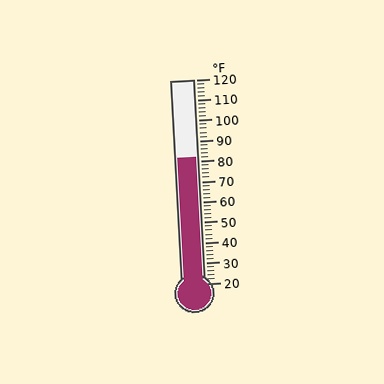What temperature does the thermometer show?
The thermometer shows approximately 82°F.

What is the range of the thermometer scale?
The thermometer scale ranges from 20°F to 120°F.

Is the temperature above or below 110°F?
The temperature is below 110°F.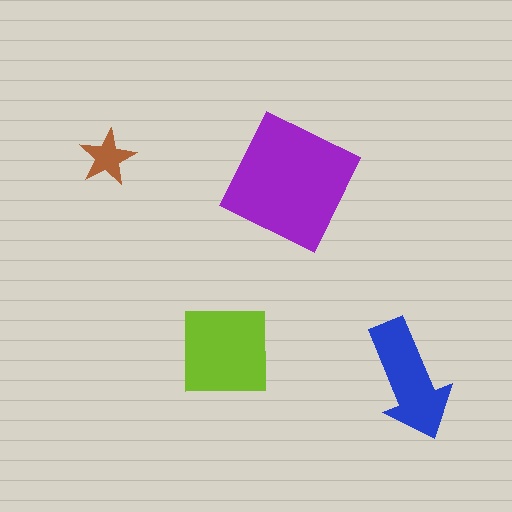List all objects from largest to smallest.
The purple square, the lime square, the blue arrow, the brown star.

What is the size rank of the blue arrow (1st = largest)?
3rd.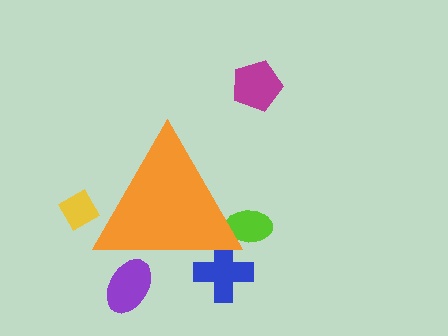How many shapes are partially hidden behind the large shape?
4 shapes are partially hidden.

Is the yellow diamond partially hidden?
Yes, the yellow diamond is partially hidden behind the orange triangle.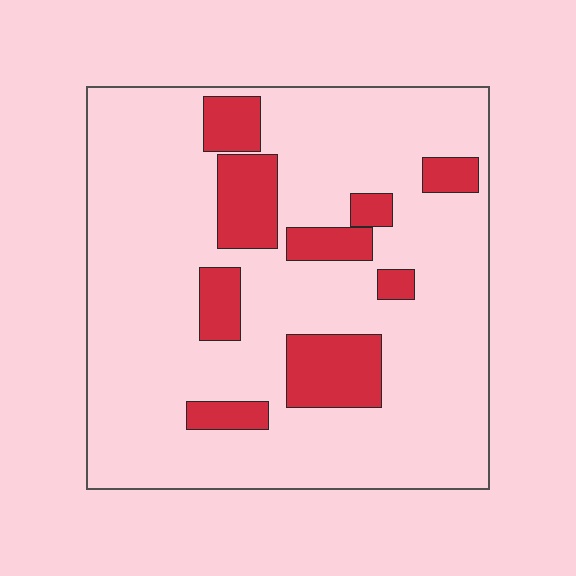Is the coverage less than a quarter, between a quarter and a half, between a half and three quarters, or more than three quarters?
Less than a quarter.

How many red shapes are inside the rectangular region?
9.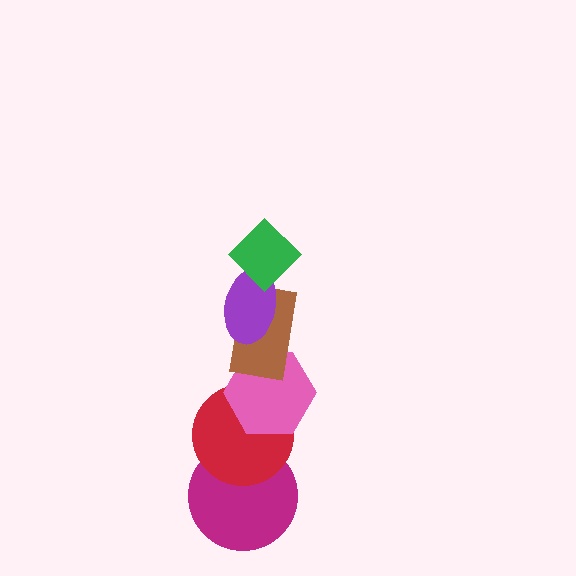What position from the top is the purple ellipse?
The purple ellipse is 2nd from the top.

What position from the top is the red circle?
The red circle is 5th from the top.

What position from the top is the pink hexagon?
The pink hexagon is 4th from the top.